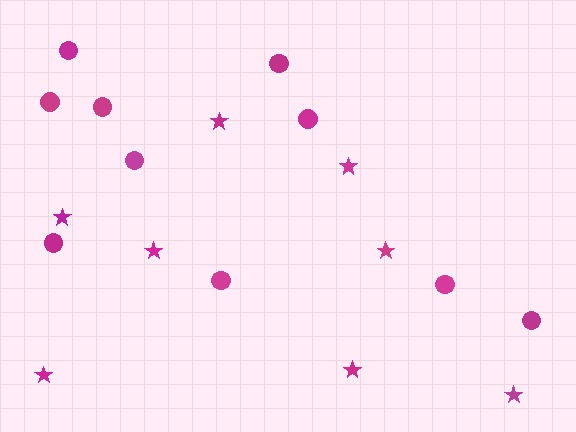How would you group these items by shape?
There are 2 groups: one group of circles (10) and one group of stars (8).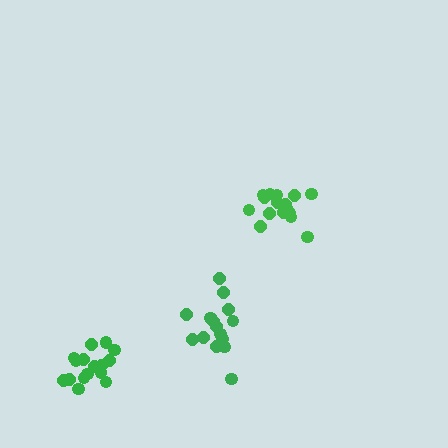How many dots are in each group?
Group 1: 17 dots, Group 2: 17 dots, Group 3: 16 dots (50 total).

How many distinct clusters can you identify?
There are 3 distinct clusters.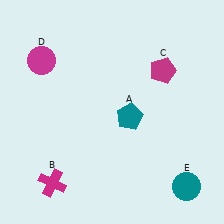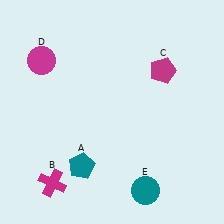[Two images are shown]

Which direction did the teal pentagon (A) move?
The teal pentagon (A) moved down.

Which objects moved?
The objects that moved are: the teal pentagon (A), the teal circle (E).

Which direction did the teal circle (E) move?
The teal circle (E) moved left.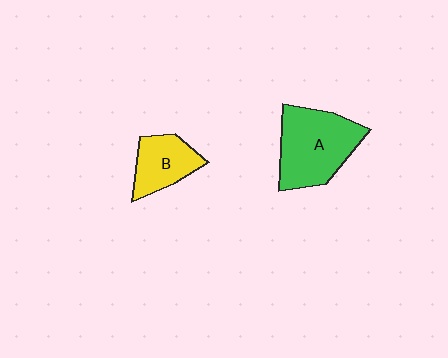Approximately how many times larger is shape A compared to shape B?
Approximately 1.7 times.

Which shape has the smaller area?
Shape B (yellow).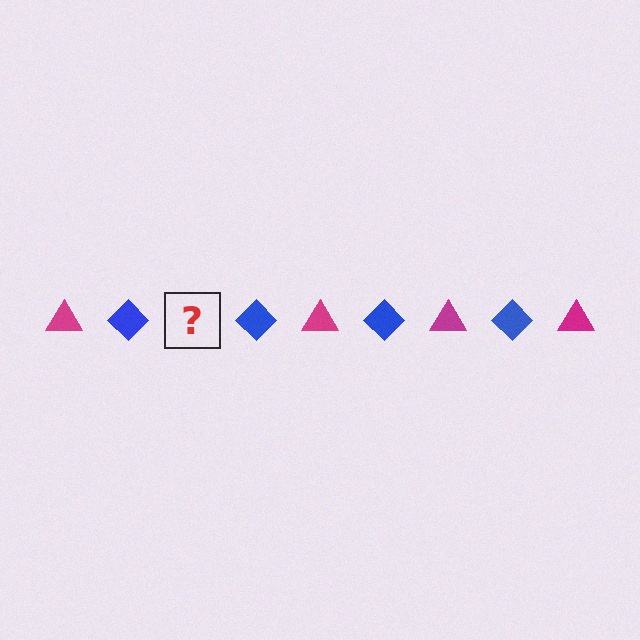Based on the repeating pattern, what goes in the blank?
The blank should be a magenta triangle.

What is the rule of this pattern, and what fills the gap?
The rule is that the pattern alternates between magenta triangle and blue diamond. The gap should be filled with a magenta triangle.